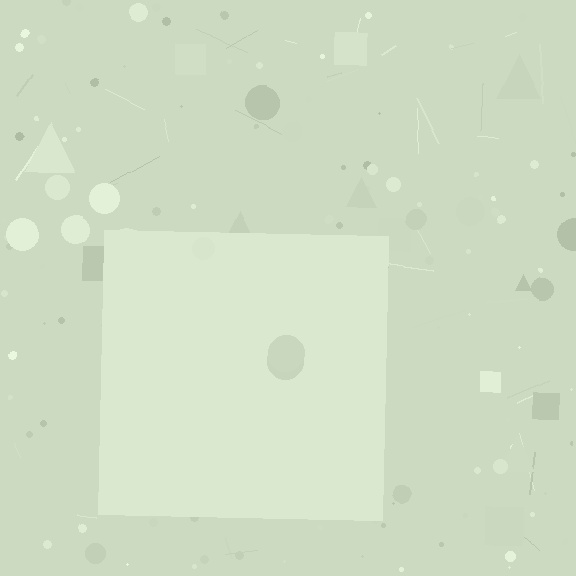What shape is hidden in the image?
A square is hidden in the image.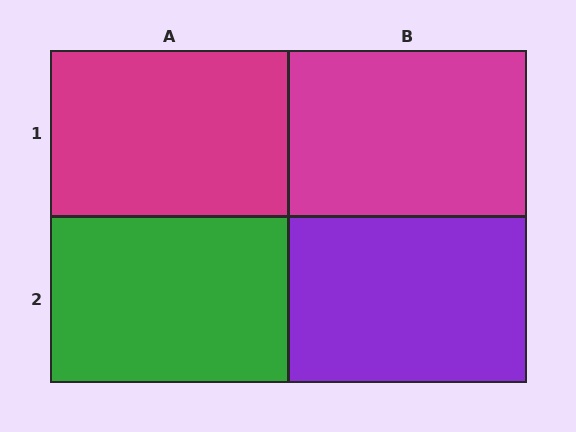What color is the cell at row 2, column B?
Purple.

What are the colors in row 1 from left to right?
Magenta, magenta.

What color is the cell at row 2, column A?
Green.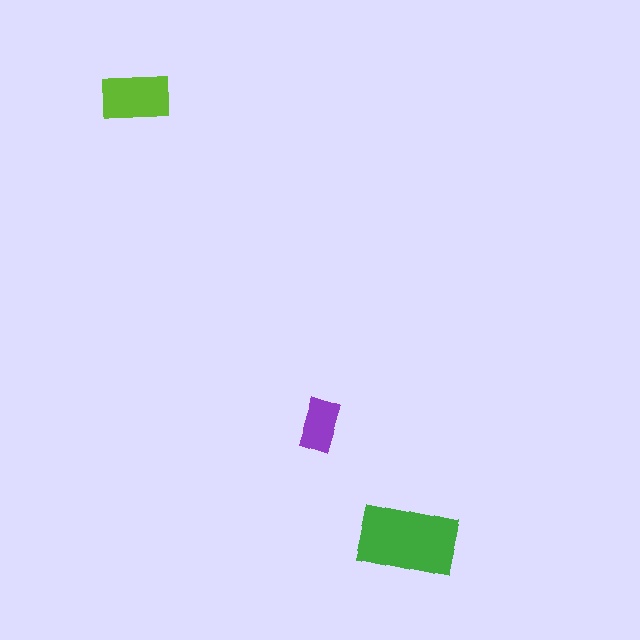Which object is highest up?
The lime rectangle is topmost.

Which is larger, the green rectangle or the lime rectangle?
The green one.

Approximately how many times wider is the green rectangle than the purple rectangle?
About 2 times wider.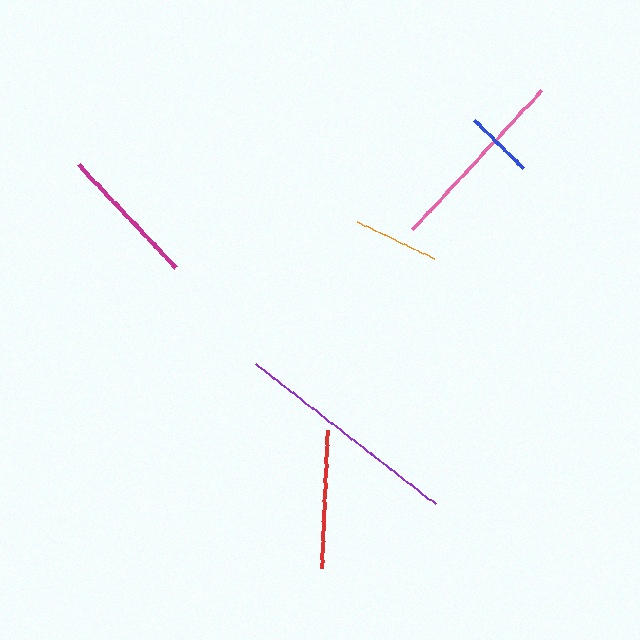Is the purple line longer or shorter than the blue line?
The purple line is longer than the blue line.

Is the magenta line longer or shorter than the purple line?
The purple line is longer than the magenta line.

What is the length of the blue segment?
The blue segment is approximately 69 pixels long.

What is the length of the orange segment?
The orange segment is approximately 85 pixels long.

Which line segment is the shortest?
The blue line is the shortest at approximately 69 pixels.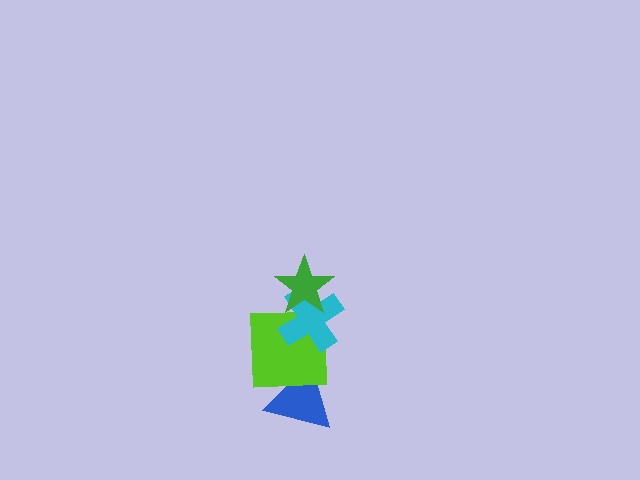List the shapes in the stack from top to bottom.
From top to bottom: the green star, the cyan cross, the lime square, the blue triangle.